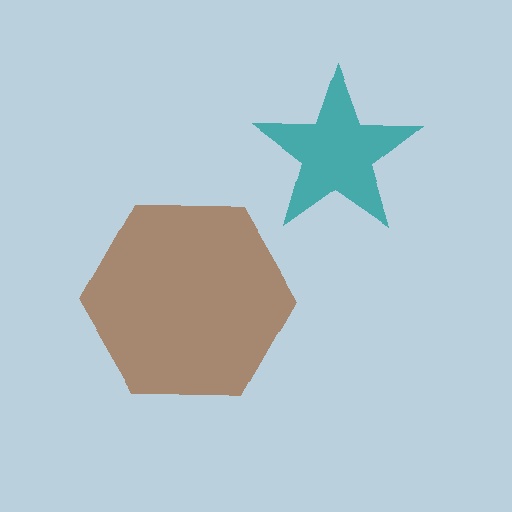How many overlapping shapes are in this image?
There are 2 overlapping shapes in the image.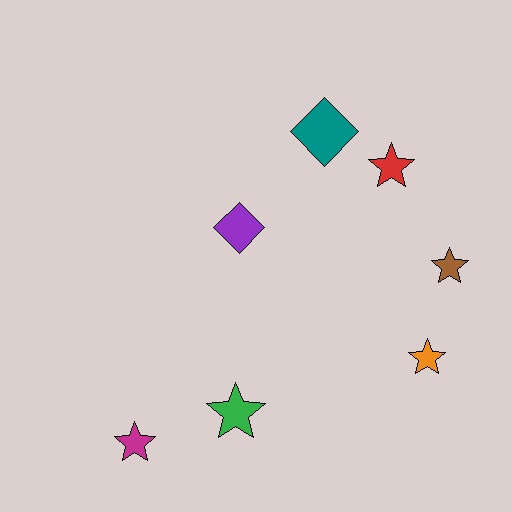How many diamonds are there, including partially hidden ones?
There are 2 diamonds.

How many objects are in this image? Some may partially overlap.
There are 7 objects.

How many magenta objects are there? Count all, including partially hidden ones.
There is 1 magenta object.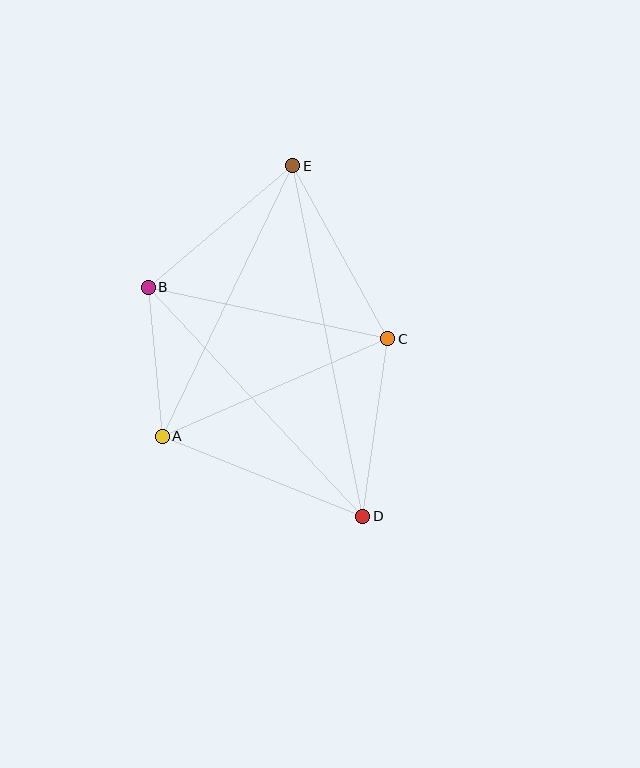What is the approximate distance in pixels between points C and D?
The distance between C and D is approximately 179 pixels.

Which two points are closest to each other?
Points A and B are closest to each other.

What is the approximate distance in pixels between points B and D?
The distance between B and D is approximately 314 pixels.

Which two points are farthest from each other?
Points D and E are farthest from each other.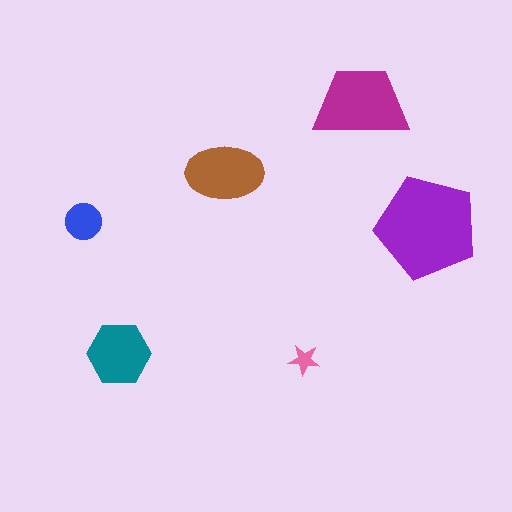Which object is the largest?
The purple pentagon.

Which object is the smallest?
The pink star.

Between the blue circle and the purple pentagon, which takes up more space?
The purple pentagon.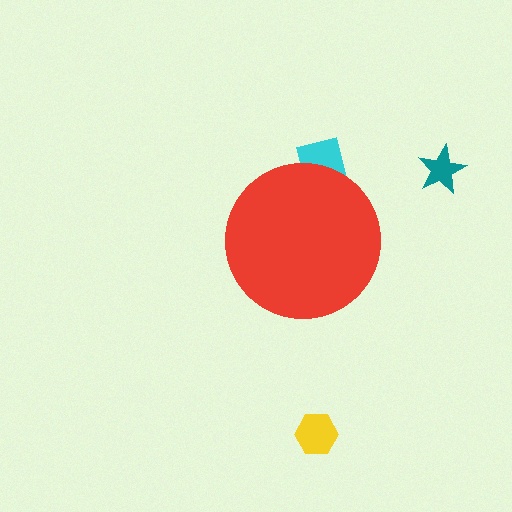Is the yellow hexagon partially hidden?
No, the yellow hexagon is fully visible.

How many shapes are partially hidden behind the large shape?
1 shape is partially hidden.